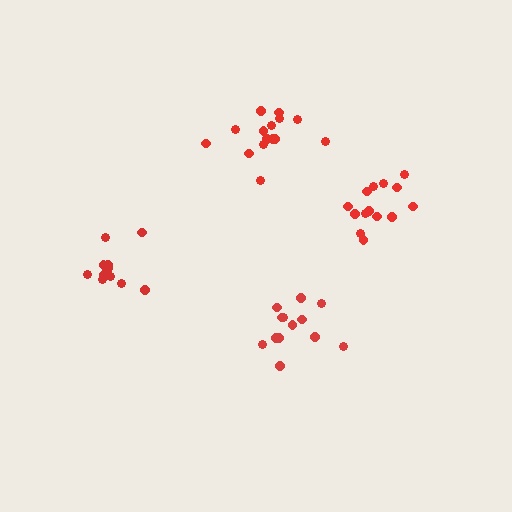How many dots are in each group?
Group 1: 11 dots, Group 2: 13 dots, Group 3: 14 dots, Group 4: 15 dots (53 total).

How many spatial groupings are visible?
There are 4 spatial groupings.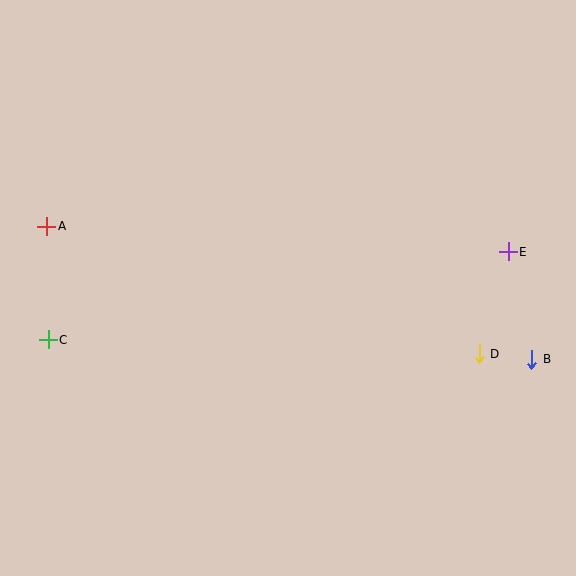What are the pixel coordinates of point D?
Point D is at (479, 354).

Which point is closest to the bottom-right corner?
Point B is closest to the bottom-right corner.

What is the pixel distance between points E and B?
The distance between E and B is 110 pixels.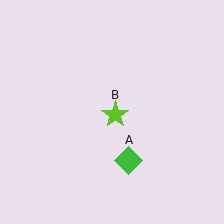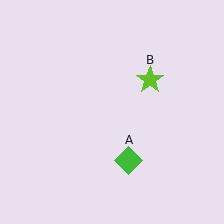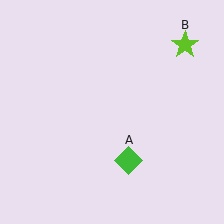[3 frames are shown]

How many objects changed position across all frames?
1 object changed position: lime star (object B).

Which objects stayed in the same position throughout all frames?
Green diamond (object A) remained stationary.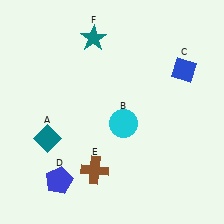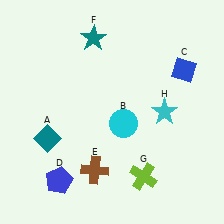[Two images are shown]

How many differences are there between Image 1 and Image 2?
There are 2 differences between the two images.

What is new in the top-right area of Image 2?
A cyan star (H) was added in the top-right area of Image 2.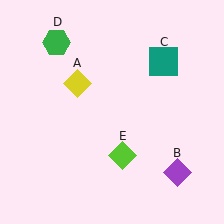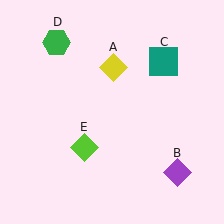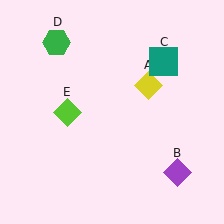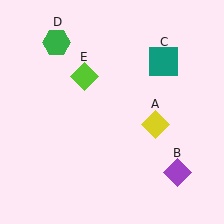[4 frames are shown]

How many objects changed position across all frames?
2 objects changed position: yellow diamond (object A), lime diamond (object E).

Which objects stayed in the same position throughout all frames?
Purple diamond (object B) and teal square (object C) and green hexagon (object D) remained stationary.